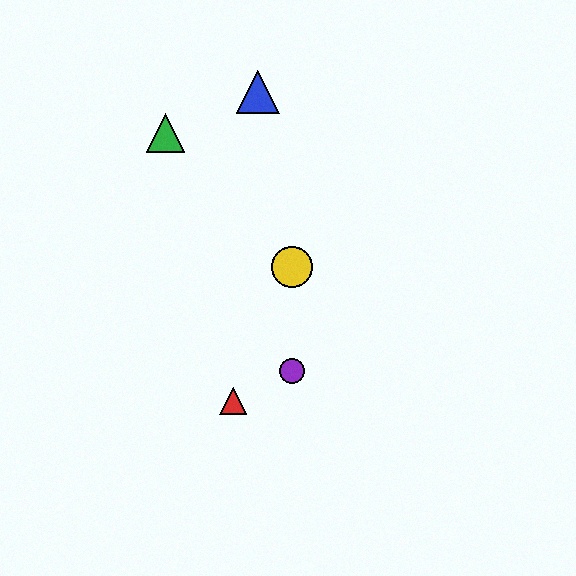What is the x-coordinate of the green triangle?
The green triangle is at x≈166.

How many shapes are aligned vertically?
2 shapes (the yellow circle, the purple circle) are aligned vertically.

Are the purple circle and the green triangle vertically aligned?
No, the purple circle is at x≈292 and the green triangle is at x≈166.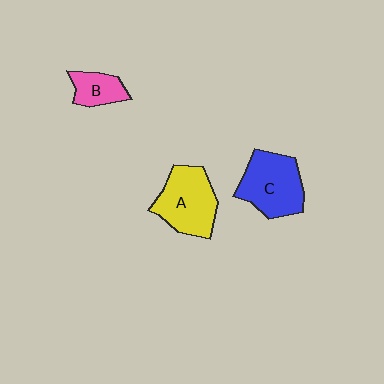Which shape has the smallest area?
Shape B (pink).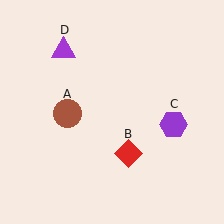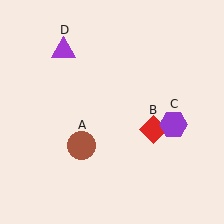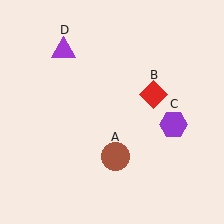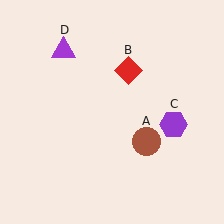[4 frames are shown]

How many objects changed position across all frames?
2 objects changed position: brown circle (object A), red diamond (object B).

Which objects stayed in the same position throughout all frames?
Purple hexagon (object C) and purple triangle (object D) remained stationary.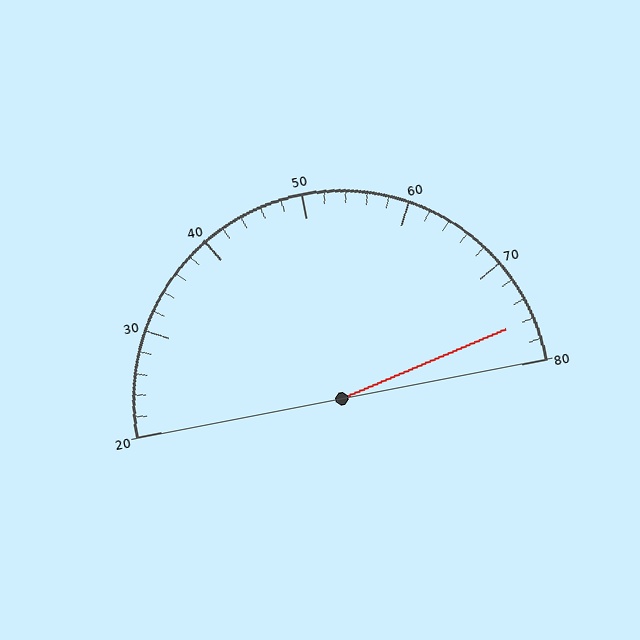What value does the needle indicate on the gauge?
The needle indicates approximately 76.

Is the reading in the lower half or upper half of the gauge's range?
The reading is in the upper half of the range (20 to 80).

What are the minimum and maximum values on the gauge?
The gauge ranges from 20 to 80.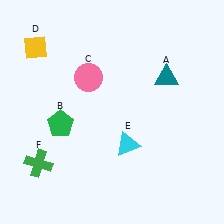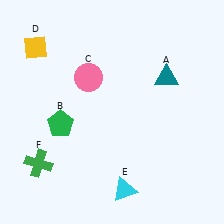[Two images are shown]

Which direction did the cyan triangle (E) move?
The cyan triangle (E) moved down.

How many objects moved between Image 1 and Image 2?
1 object moved between the two images.